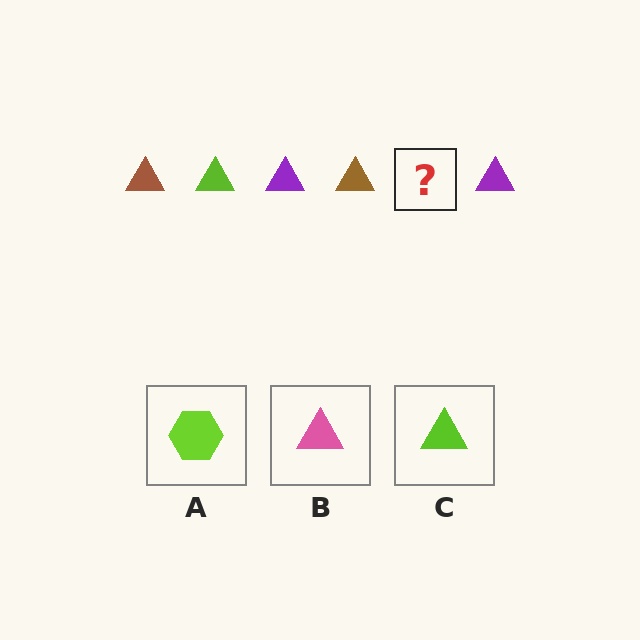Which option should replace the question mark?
Option C.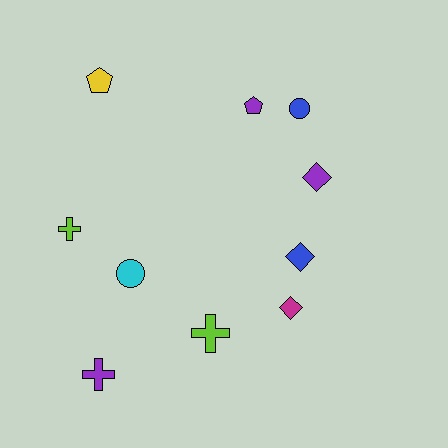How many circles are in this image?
There are 2 circles.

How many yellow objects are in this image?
There is 1 yellow object.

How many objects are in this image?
There are 10 objects.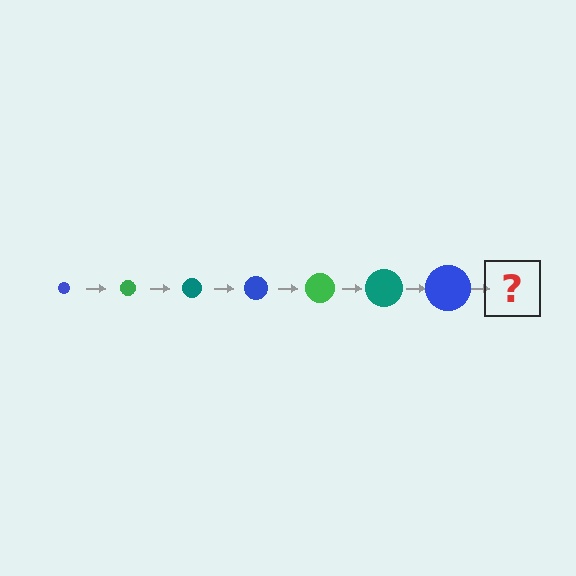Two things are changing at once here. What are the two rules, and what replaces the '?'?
The two rules are that the circle grows larger each step and the color cycles through blue, green, and teal. The '?' should be a green circle, larger than the previous one.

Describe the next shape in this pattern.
It should be a green circle, larger than the previous one.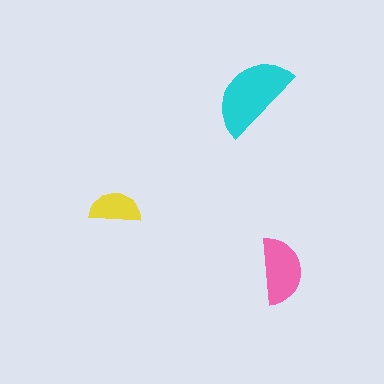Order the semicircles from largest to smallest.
the cyan one, the pink one, the yellow one.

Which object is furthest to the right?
The pink semicircle is rightmost.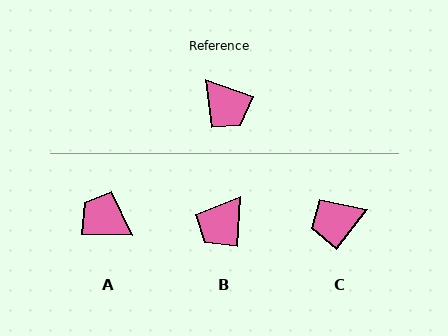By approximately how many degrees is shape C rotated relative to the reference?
Approximately 109 degrees clockwise.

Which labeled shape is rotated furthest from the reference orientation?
A, about 162 degrees away.